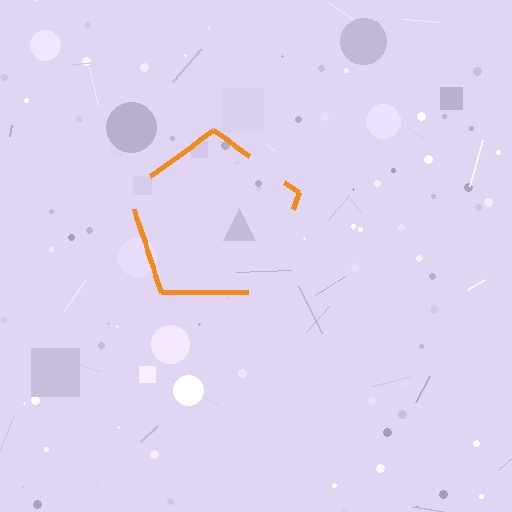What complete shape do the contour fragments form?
The contour fragments form a pentagon.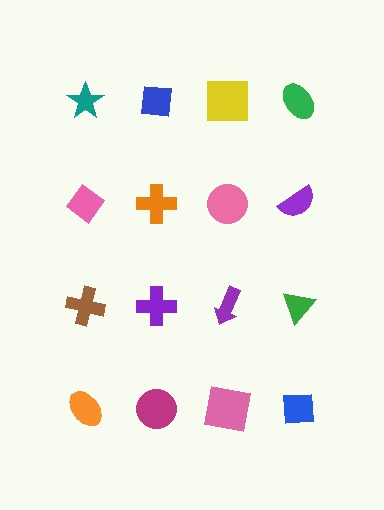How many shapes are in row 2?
4 shapes.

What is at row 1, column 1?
A teal star.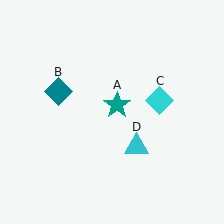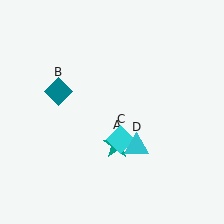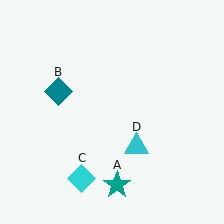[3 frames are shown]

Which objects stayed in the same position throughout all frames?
Teal diamond (object B) and cyan triangle (object D) remained stationary.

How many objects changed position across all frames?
2 objects changed position: teal star (object A), cyan diamond (object C).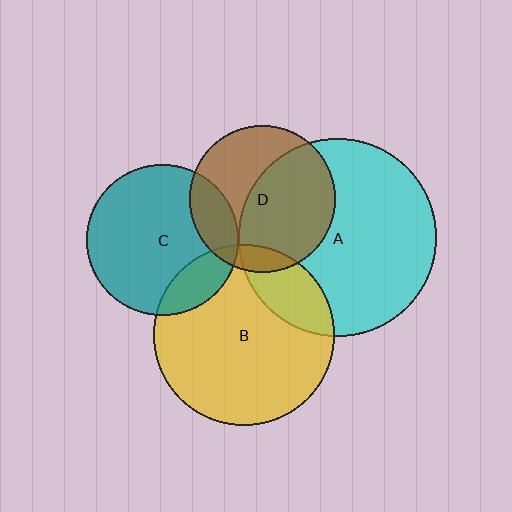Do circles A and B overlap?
Yes.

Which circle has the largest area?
Circle A (cyan).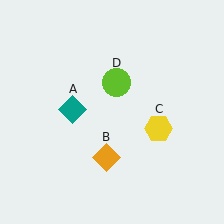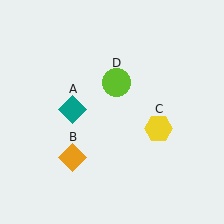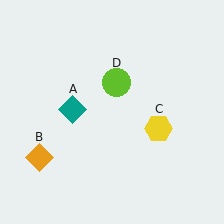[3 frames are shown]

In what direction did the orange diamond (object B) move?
The orange diamond (object B) moved left.